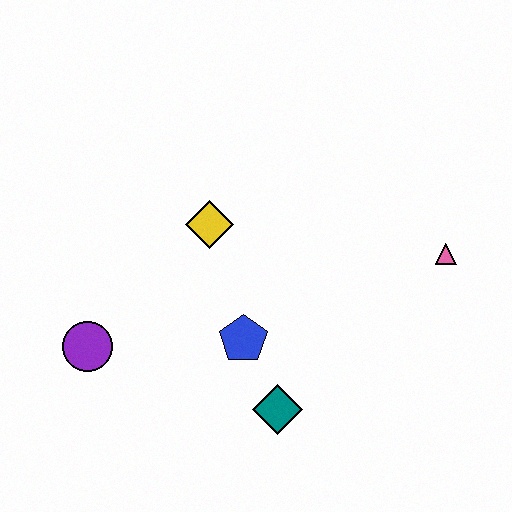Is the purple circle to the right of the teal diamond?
No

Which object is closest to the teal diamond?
The blue pentagon is closest to the teal diamond.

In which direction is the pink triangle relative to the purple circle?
The pink triangle is to the right of the purple circle.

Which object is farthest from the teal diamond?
The pink triangle is farthest from the teal diamond.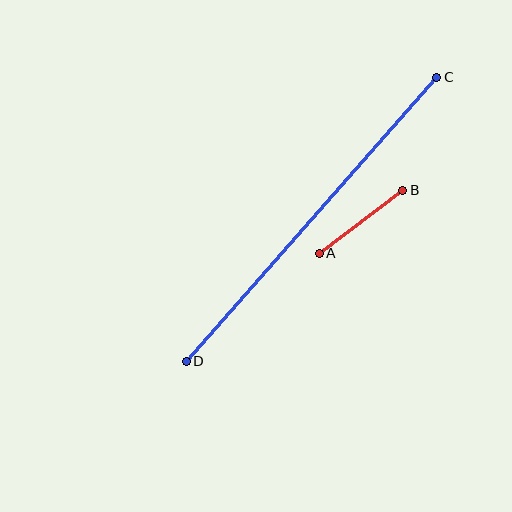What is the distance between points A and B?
The distance is approximately 105 pixels.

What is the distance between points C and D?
The distance is approximately 378 pixels.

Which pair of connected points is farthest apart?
Points C and D are farthest apart.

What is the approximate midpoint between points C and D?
The midpoint is at approximately (311, 219) pixels.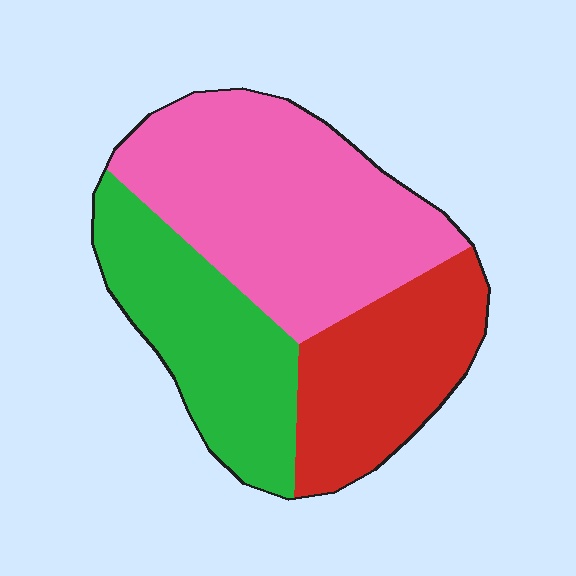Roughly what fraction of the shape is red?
Red covers 26% of the shape.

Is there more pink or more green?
Pink.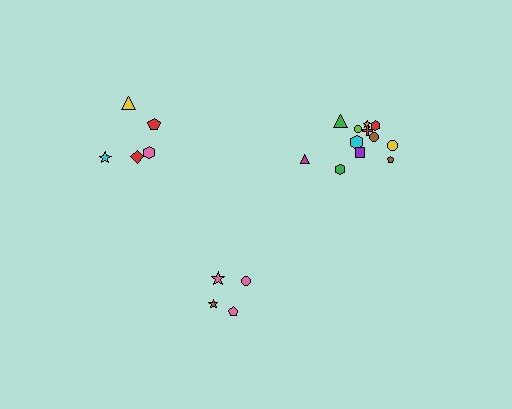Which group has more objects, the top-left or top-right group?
The top-right group.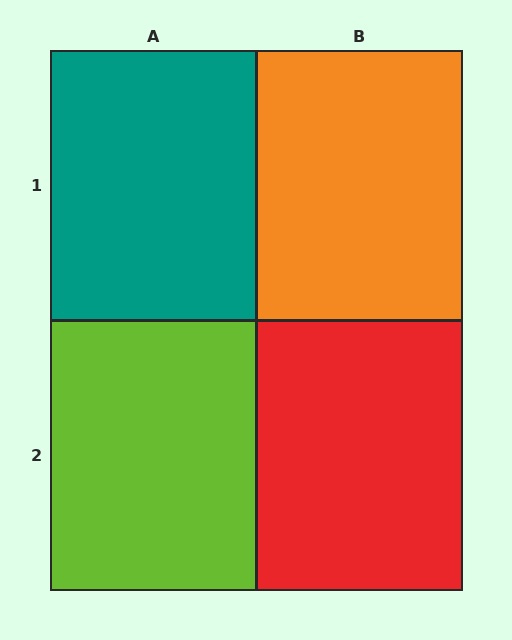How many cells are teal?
1 cell is teal.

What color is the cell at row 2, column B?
Red.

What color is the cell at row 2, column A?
Lime.